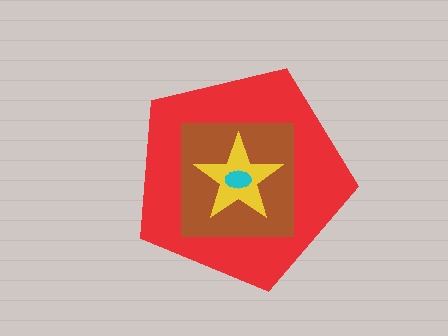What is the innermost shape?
The cyan ellipse.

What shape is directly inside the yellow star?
The cyan ellipse.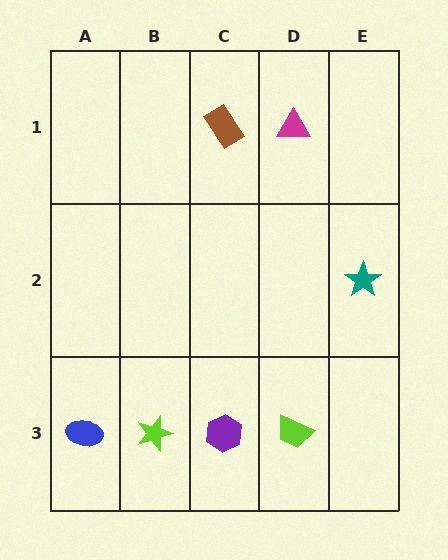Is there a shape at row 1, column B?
No, that cell is empty.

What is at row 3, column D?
A lime trapezoid.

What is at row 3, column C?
A purple hexagon.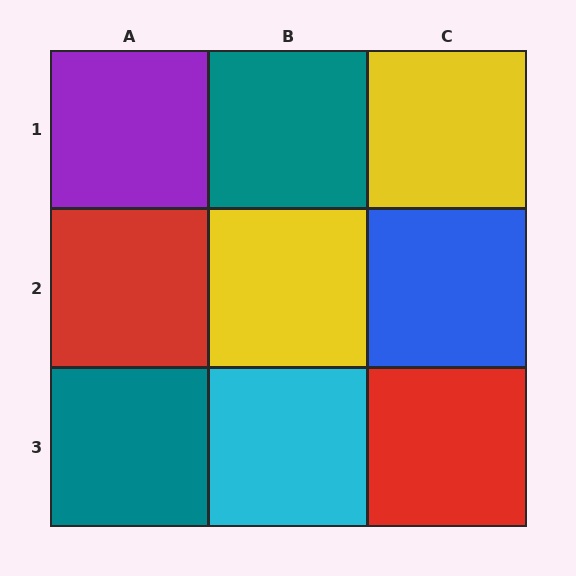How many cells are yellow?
2 cells are yellow.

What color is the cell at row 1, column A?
Purple.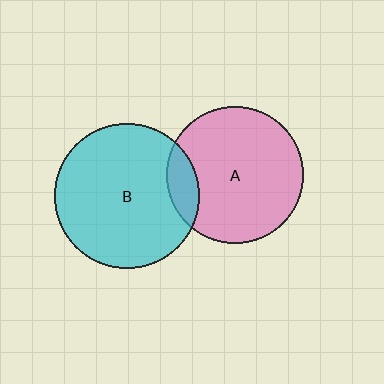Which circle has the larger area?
Circle B (cyan).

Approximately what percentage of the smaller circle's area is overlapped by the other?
Approximately 15%.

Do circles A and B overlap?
Yes.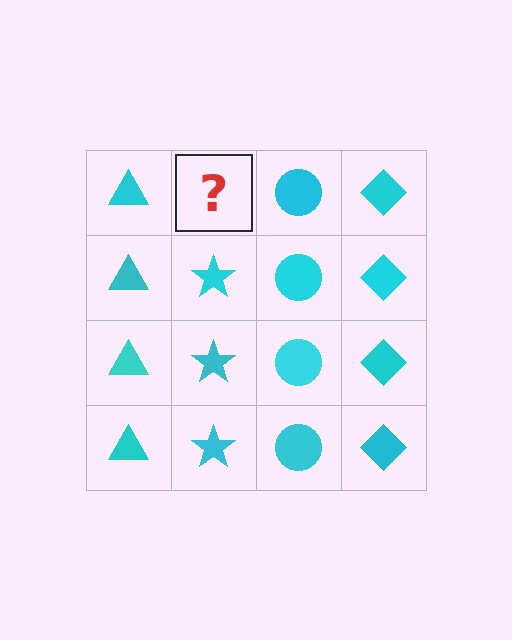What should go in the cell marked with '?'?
The missing cell should contain a cyan star.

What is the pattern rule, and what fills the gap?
The rule is that each column has a consistent shape. The gap should be filled with a cyan star.